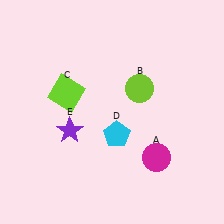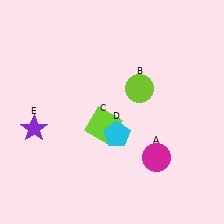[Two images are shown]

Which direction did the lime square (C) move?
The lime square (C) moved right.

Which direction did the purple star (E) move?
The purple star (E) moved left.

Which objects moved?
The objects that moved are: the lime square (C), the purple star (E).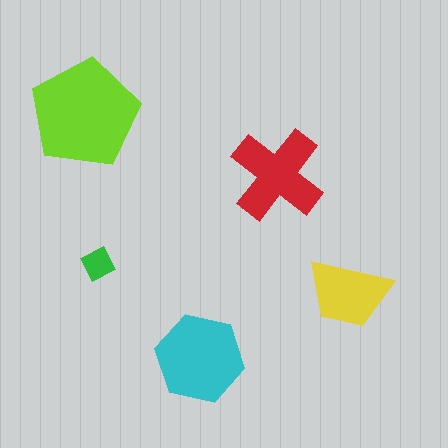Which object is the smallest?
The green diamond.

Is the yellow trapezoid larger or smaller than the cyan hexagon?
Smaller.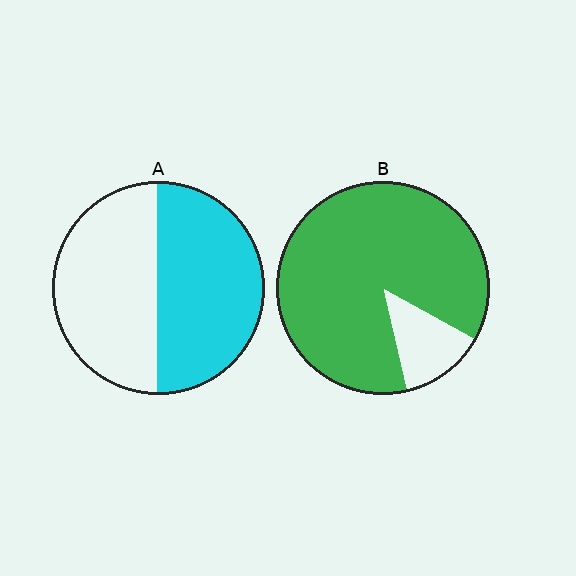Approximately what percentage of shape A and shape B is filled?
A is approximately 50% and B is approximately 85%.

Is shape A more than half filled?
Roughly half.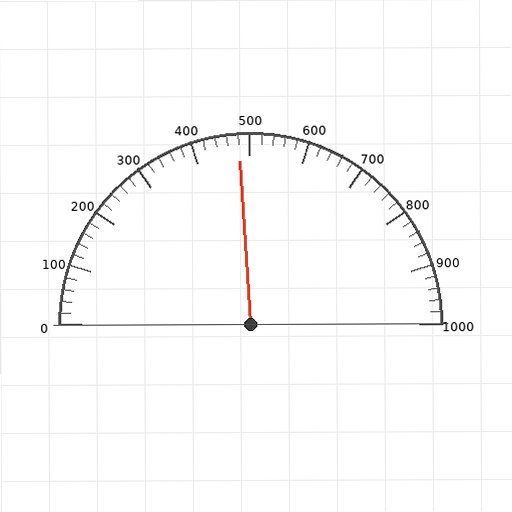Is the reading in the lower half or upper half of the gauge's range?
The reading is in the lower half of the range (0 to 1000).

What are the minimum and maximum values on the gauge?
The gauge ranges from 0 to 1000.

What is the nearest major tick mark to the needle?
The nearest major tick mark is 500.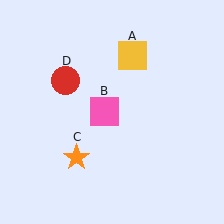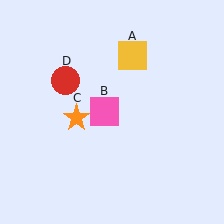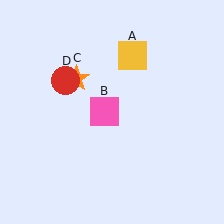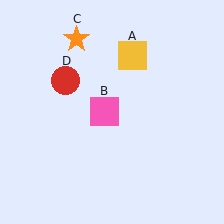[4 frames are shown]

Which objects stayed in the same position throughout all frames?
Yellow square (object A) and pink square (object B) and red circle (object D) remained stationary.